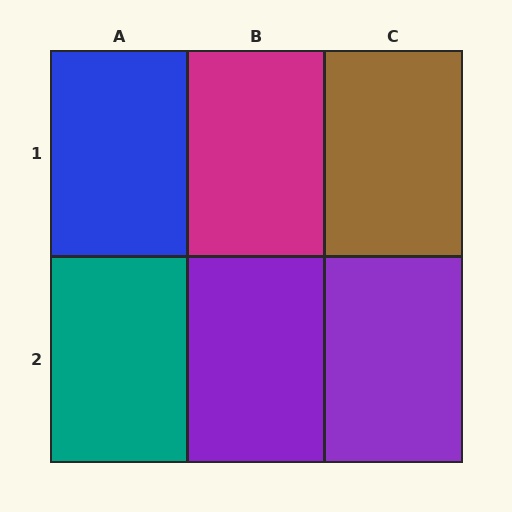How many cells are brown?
1 cell is brown.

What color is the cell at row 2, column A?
Teal.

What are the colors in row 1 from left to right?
Blue, magenta, brown.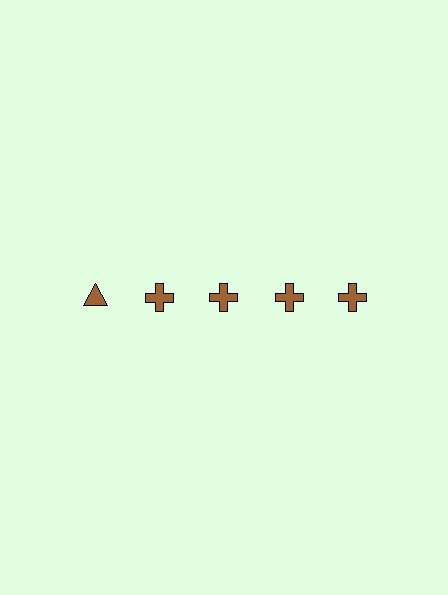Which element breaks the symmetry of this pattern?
The brown triangle in the top row, leftmost column breaks the symmetry. All other shapes are brown crosses.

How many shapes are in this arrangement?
There are 5 shapes arranged in a grid pattern.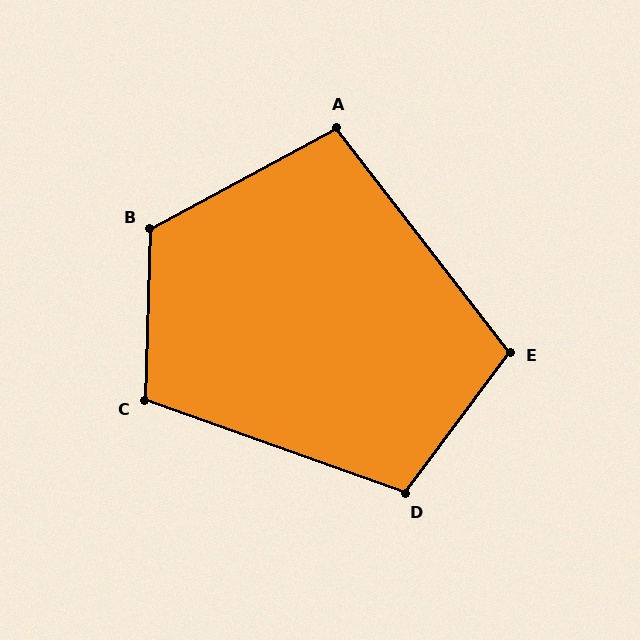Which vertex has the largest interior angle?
B, at approximately 120 degrees.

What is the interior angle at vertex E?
Approximately 106 degrees (obtuse).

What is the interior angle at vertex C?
Approximately 108 degrees (obtuse).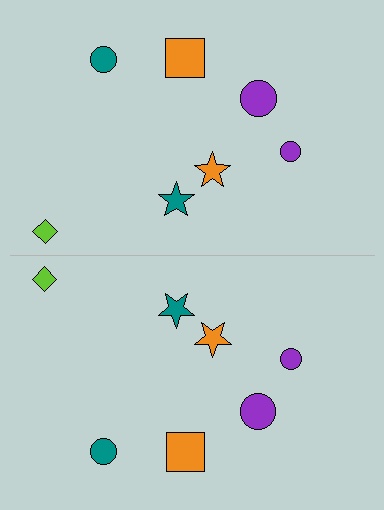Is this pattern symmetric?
Yes, this pattern has bilateral (reflection) symmetry.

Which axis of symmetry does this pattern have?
The pattern has a horizontal axis of symmetry running through the center of the image.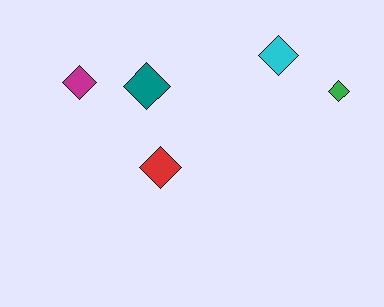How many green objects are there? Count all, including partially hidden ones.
There is 1 green object.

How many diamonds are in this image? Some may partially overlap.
There are 5 diamonds.